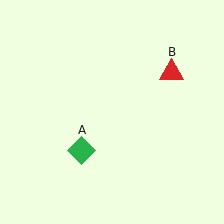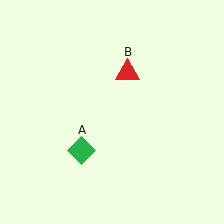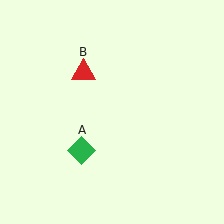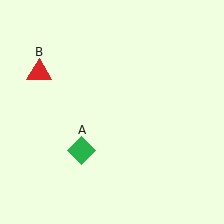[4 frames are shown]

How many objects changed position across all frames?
1 object changed position: red triangle (object B).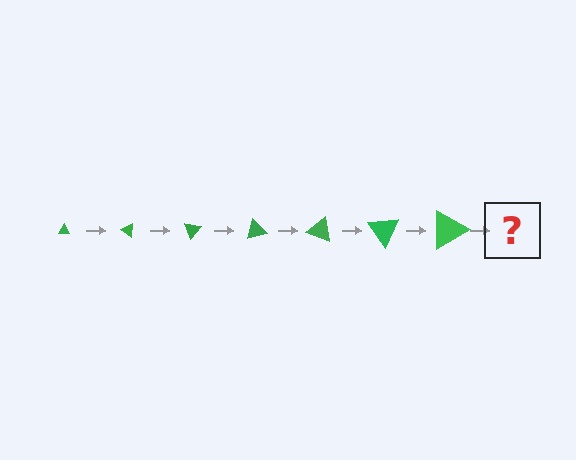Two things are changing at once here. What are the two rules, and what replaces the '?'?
The two rules are that the triangle grows larger each step and it rotates 35 degrees each step. The '?' should be a triangle, larger than the previous one and rotated 245 degrees from the start.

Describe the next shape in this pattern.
It should be a triangle, larger than the previous one and rotated 245 degrees from the start.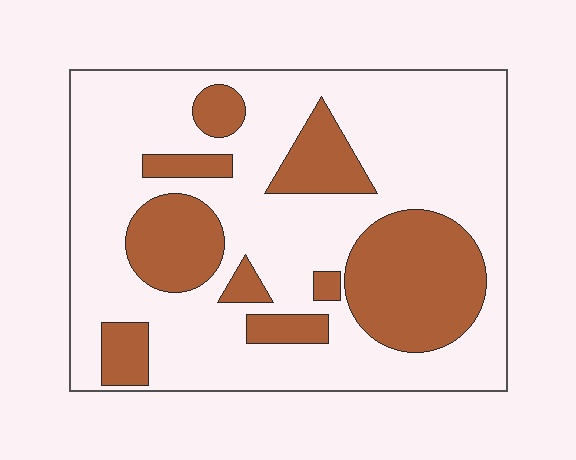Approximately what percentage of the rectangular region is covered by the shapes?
Approximately 30%.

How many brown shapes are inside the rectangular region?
9.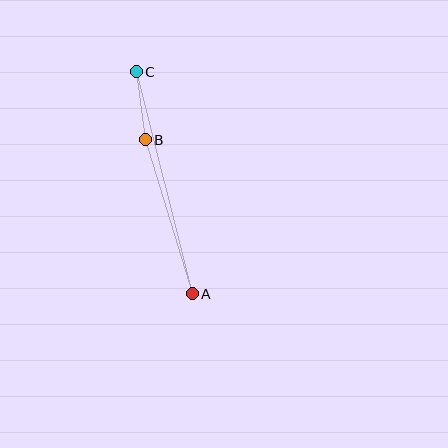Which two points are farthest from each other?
Points A and C are farthest from each other.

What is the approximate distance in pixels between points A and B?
The distance between A and B is approximately 161 pixels.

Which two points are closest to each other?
Points B and C are closest to each other.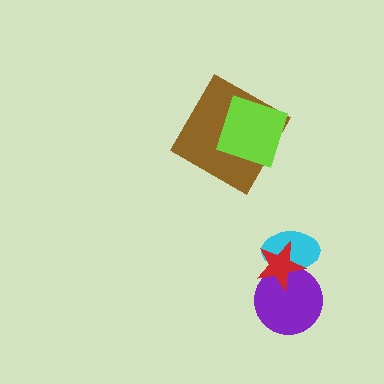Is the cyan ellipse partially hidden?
Yes, it is partially covered by another shape.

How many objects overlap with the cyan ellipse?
2 objects overlap with the cyan ellipse.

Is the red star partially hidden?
No, no other shape covers it.